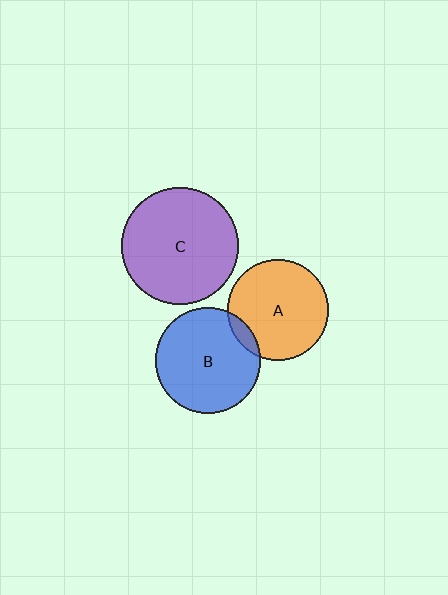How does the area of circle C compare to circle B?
Approximately 1.2 times.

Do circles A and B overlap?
Yes.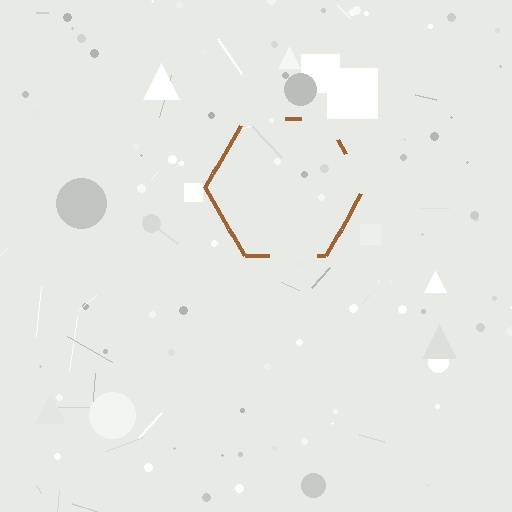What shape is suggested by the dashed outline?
The dashed outline suggests a hexagon.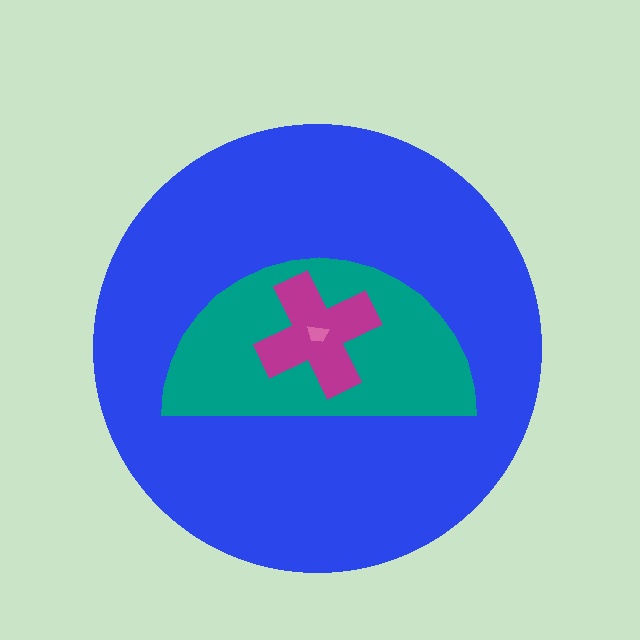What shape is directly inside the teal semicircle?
The magenta cross.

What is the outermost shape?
The blue circle.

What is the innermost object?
The pink trapezoid.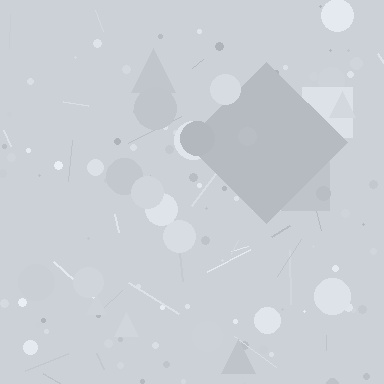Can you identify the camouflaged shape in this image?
The camouflaged shape is a diamond.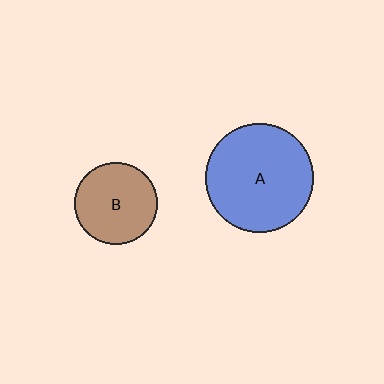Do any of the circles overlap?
No, none of the circles overlap.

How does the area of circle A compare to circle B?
Approximately 1.7 times.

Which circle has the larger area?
Circle A (blue).